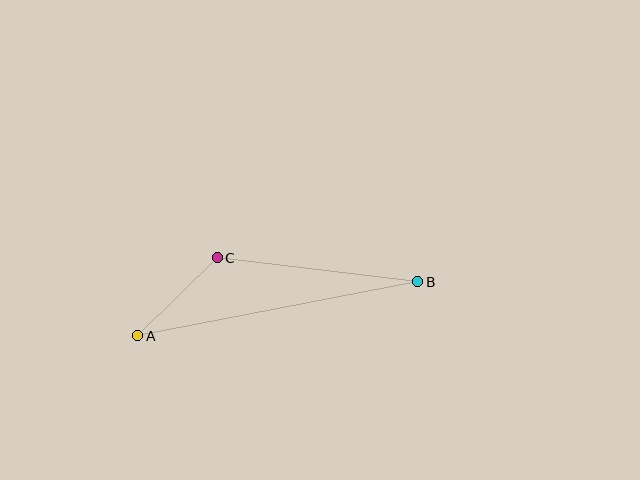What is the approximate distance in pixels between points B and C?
The distance between B and C is approximately 202 pixels.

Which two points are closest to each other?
Points A and C are closest to each other.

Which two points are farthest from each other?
Points A and B are farthest from each other.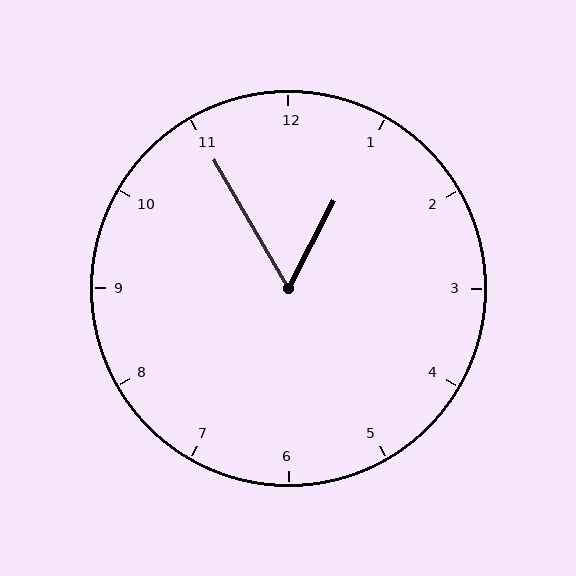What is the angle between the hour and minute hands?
Approximately 58 degrees.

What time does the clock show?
12:55.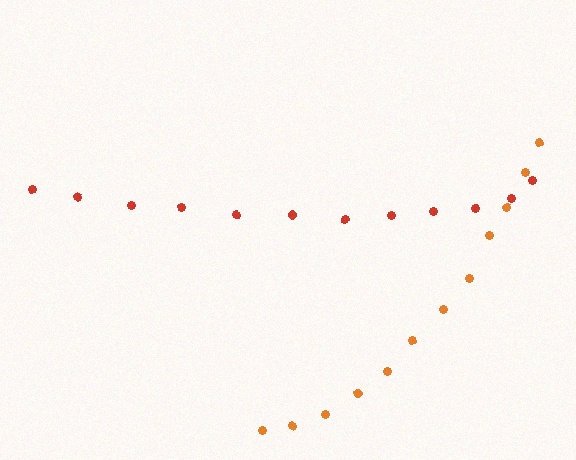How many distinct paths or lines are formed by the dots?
There are 2 distinct paths.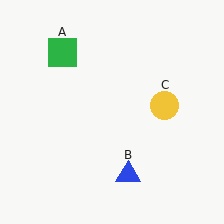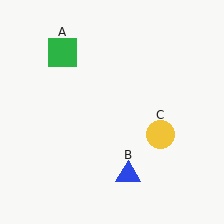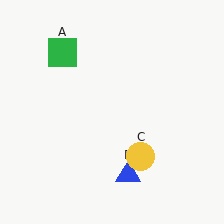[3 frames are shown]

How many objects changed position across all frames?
1 object changed position: yellow circle (object C).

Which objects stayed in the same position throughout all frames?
Green square (object A) and blue triangle (object B) remained stationary.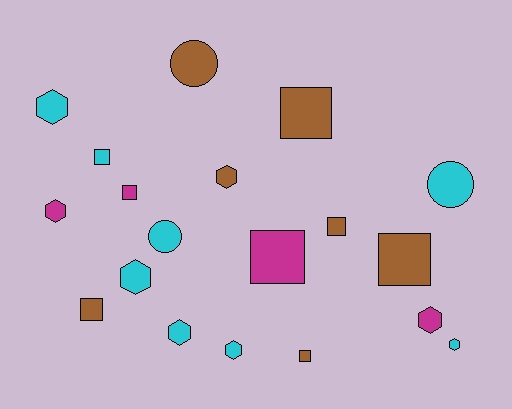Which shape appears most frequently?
Hexagon, with 8 objects.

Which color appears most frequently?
Cyan, with 8 objects.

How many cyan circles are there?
There are 2 cyan circles.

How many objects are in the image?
There are 19 objects.